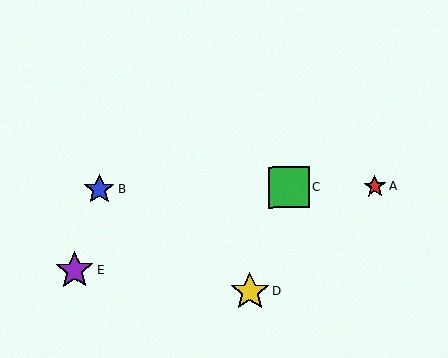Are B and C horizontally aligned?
Yes, both are at y≈190.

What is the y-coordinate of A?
Object A is at y≈187.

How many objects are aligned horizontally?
3 objects (A, B, C) are aligned horizontally.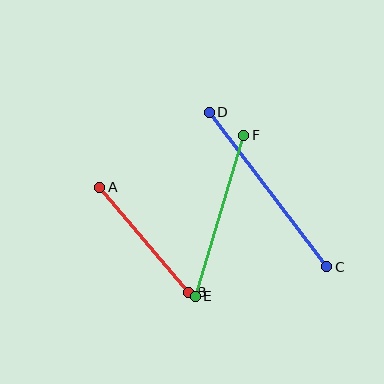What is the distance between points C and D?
The distance is approximately 194 pixels.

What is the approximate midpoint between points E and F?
The midpoint is at approximately (219, 216) pixels.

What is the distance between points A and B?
The distance is approximately 138 pixels.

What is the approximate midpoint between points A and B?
The midpoint is at approximately (144, 240) pixels.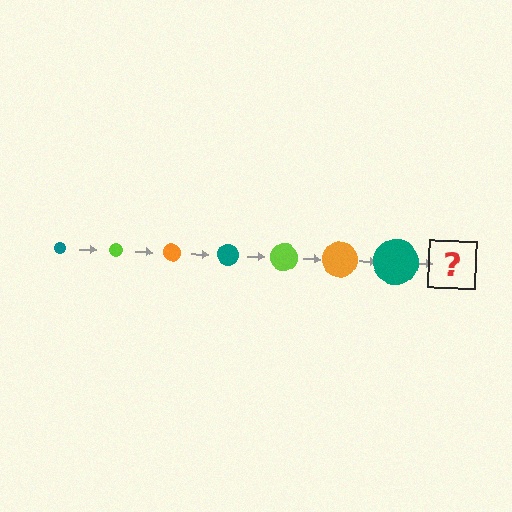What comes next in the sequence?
The next element should be a lime circle, larger than the previous one.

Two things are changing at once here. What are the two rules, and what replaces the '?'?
The two rules are that the circle grows larger each step and the color cycles through teal, lime, and orange. The '?' should be a lime circle, larger than the previous one.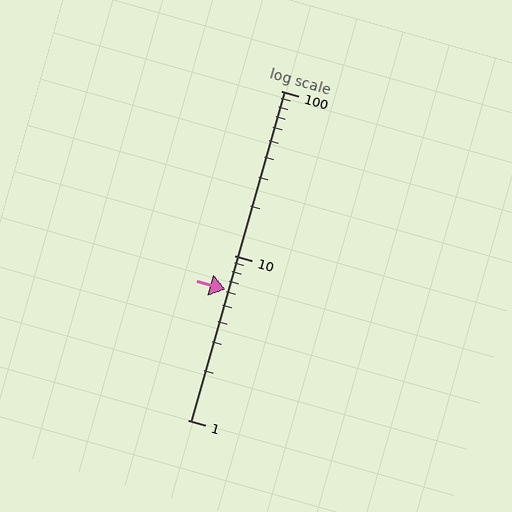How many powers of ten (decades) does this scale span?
The scale spans 2 decades, from 1 to 100.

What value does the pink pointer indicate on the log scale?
The pointer indicates approximately 6.2.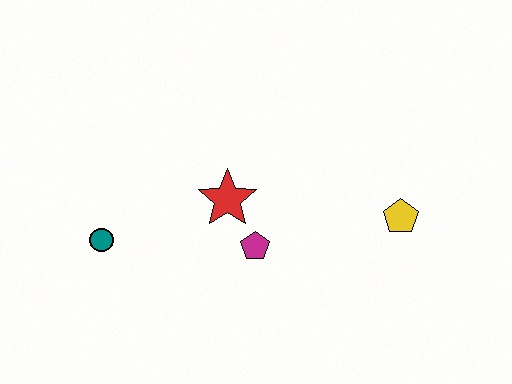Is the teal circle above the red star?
No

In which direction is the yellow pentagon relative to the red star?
The yellow pentagon is to the right of the red star.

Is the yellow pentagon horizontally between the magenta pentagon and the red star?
No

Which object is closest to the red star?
The magenta pentagon is closest to the red star.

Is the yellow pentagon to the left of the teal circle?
No